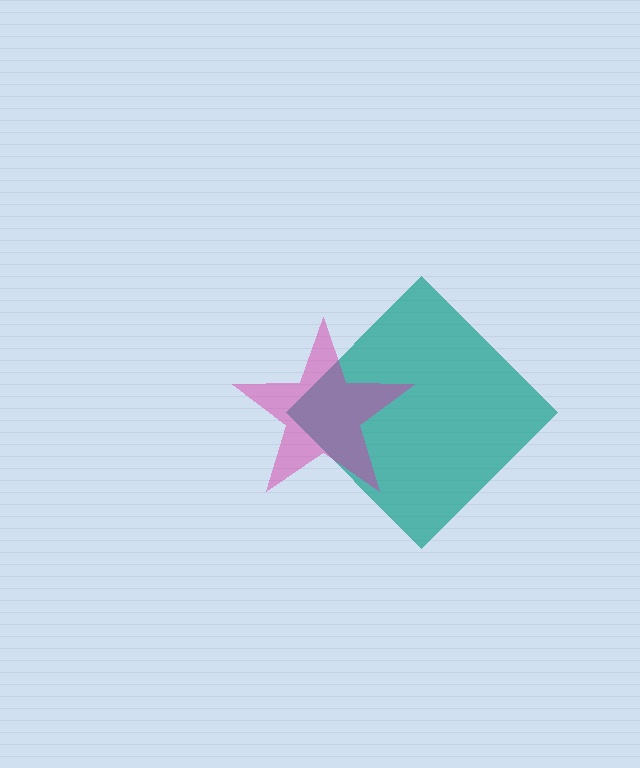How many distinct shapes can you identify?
There are 2 distinct shapes: a teal diamond, a magenta star.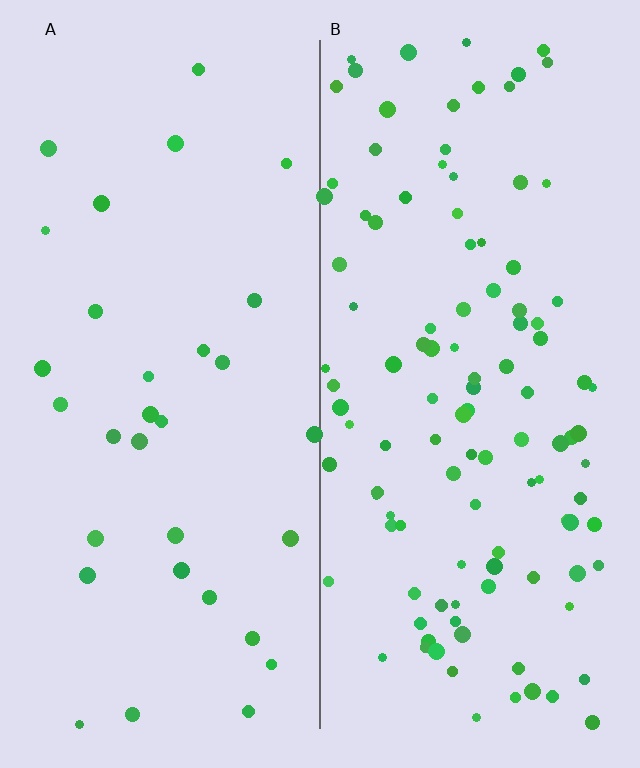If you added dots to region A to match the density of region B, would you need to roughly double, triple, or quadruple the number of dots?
Approximately quadruple.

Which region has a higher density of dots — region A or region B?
B (the right).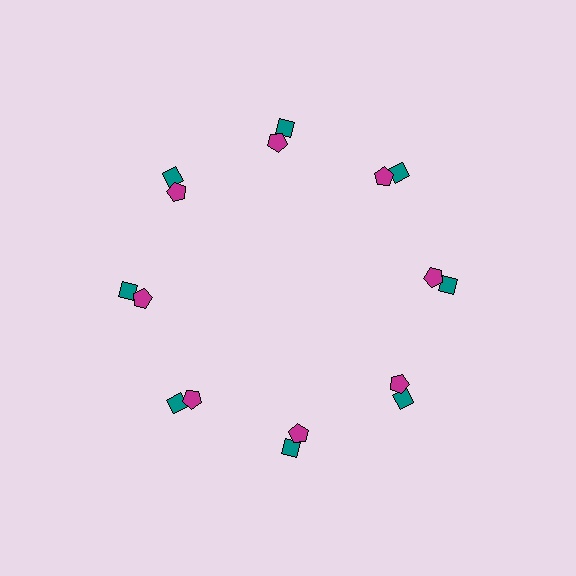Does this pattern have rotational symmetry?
Yes, this pattern has 8-fold rotational symmetry. It looks the same after rotating 45 degrees around the center.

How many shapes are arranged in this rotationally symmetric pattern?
There are 16 shapes, arranged in 8 groups of 2.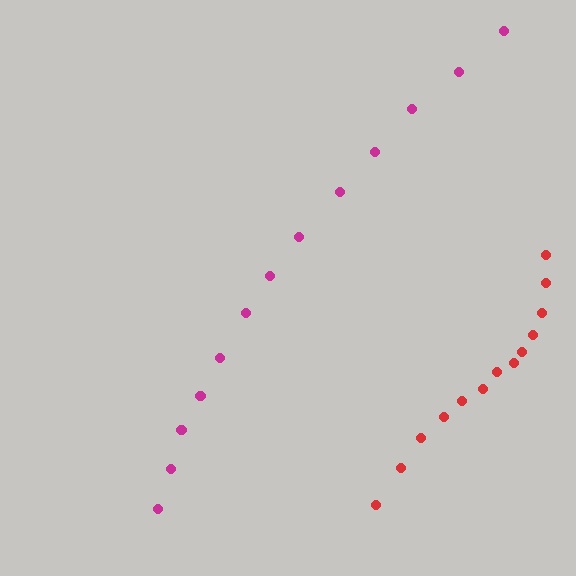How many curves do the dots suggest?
There are 2 distinct paths.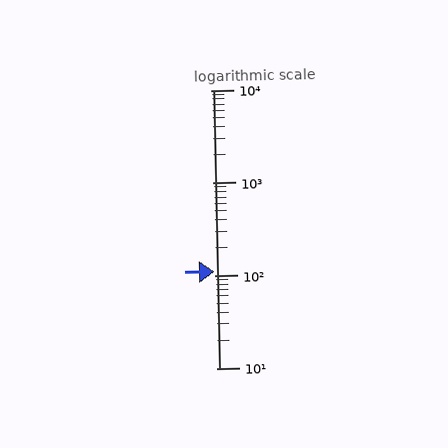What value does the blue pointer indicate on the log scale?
The pointer indicates approximately 110.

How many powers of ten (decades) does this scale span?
The scale spans 3 decades, from 10 to 10000.